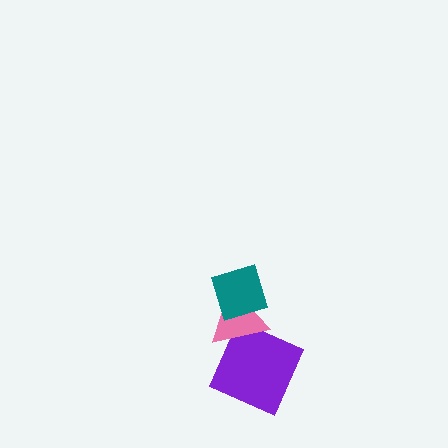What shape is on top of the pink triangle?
The teal diamond is on top of the pink triangle.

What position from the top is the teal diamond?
The teal diamond is 1st from the top.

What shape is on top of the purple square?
The pink triangle is on top of the purple square.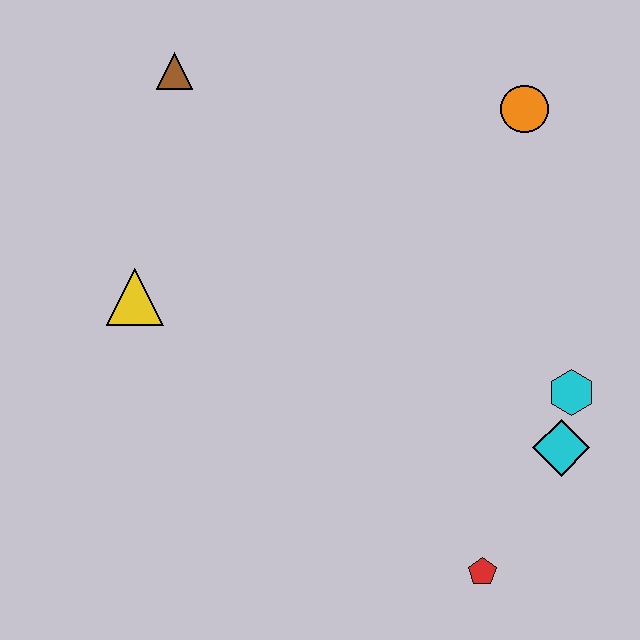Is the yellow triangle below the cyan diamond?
No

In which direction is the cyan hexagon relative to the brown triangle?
The cyan hexagon is to the right of the brown triangle.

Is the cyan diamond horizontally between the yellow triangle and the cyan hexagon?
Yes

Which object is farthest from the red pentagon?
The brown triangle is farthest from the red pentagon.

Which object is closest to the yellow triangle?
The brown triangle is closest to the yellow triangle.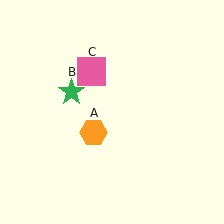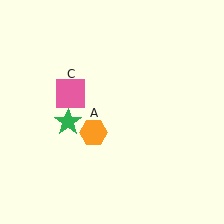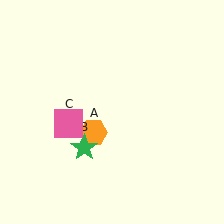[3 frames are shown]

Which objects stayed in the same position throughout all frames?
Orange hexagon (object A) remained stationary.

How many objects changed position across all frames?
2 objects changed position: green star (object B), pink square (object C).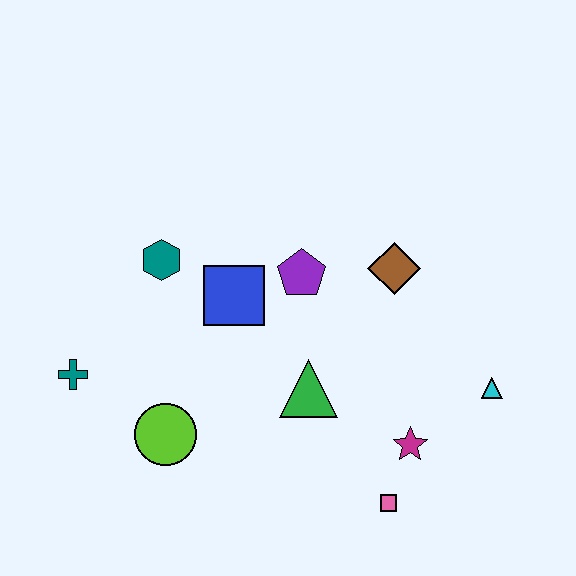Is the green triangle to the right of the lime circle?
Yes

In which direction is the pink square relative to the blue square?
The pink square is below the blue square.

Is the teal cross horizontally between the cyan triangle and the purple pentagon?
No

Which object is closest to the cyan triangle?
The magenta star is closest to the cyan triangle.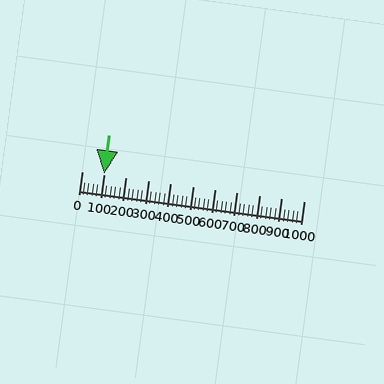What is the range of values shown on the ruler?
The ruler shows values from 0 to 1000.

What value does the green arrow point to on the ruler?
The green arrow points to approximately 100.